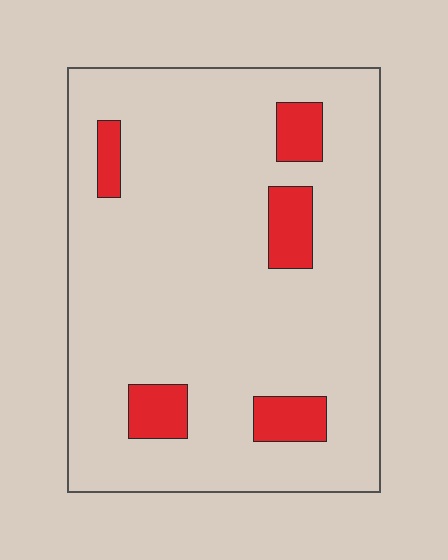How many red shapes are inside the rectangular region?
5.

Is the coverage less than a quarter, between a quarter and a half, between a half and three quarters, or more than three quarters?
Less than a quarter.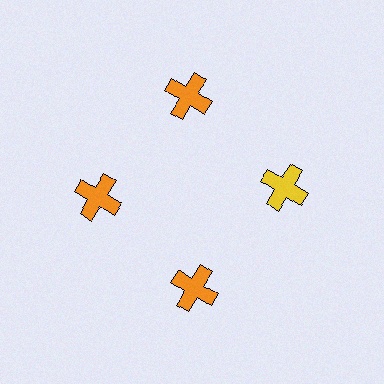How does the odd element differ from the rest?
It has a different color: yellow instead of orange.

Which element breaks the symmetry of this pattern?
The yellow cross at roughly the 3 o'clock position breaks the symmetry. All other shapes are orange crosses.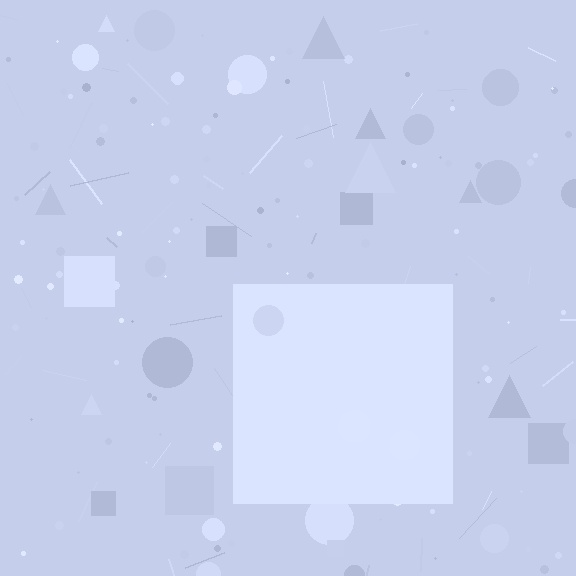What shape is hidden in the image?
A square is hidden in the image.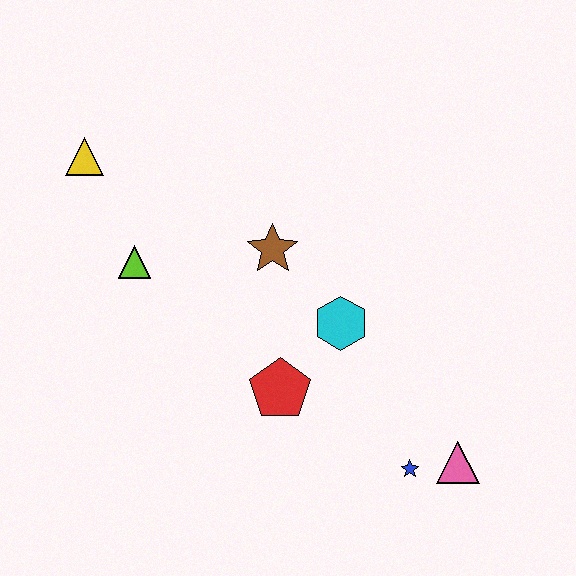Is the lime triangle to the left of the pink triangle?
Yes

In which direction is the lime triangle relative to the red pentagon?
The lime triangle is to the left of the red pentagon.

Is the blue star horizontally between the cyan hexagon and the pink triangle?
Yes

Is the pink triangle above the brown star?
No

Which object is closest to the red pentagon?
The cyan hexagon is closest to the red pentagon.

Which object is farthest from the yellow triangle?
The pink triangle is farthest from the yellow triangle.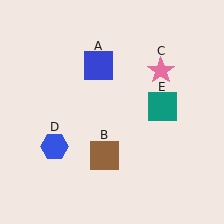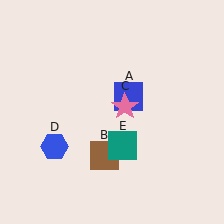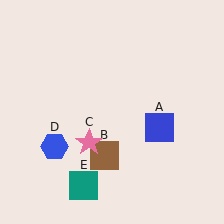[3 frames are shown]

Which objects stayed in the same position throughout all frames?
Brown square (object B) and blue hexagon (object D) remained stationary.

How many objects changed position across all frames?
3 objects changed position: blue square (object A), pink star (object C), teal square (object E).